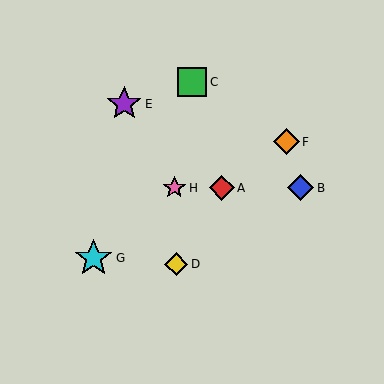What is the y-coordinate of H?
Object H is at y≈188.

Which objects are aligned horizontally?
Objects A, B, H are aligned horizontally.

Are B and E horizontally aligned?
No, B is at y≈188 and E is at y≈104.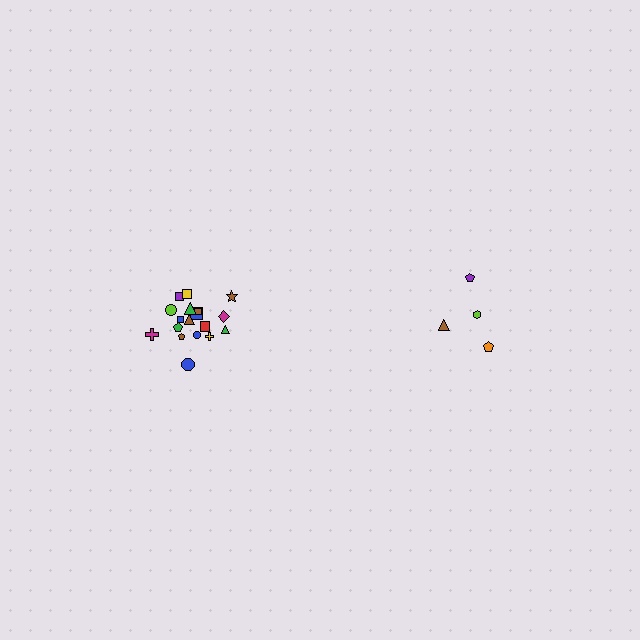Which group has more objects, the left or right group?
The left group.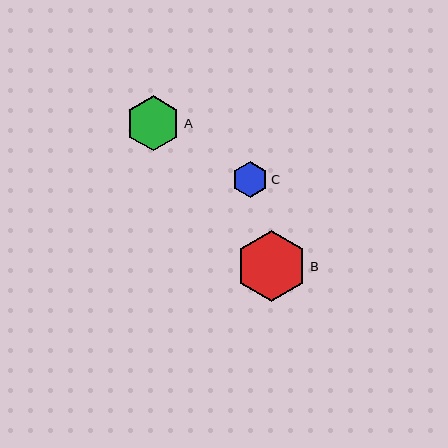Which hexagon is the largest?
Hexagon B is the largest with a size of approximately 71 pixels.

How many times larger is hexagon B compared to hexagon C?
Hexagon B is approximately 2.0 times the size of hexagon C.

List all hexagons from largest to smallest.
From largest to smallest: B, A, C.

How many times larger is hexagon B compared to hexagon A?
Hexagon B is approximately 1.3 times the size of hexagon A.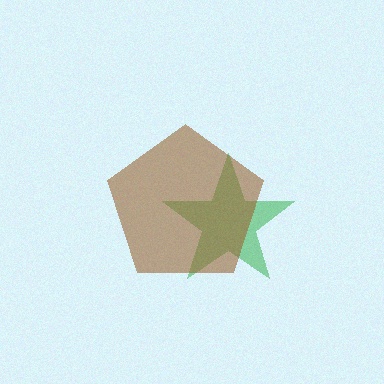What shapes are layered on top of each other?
The layered shapes are: a green star, a brown pentagon.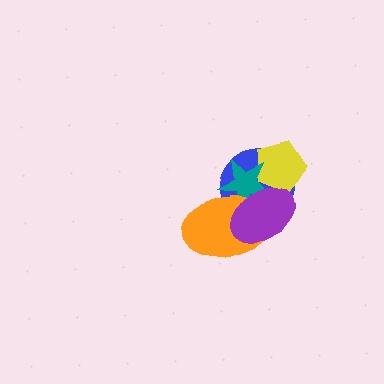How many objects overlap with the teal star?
4 objects overlap with the teal star.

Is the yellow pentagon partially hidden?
Yes, it is partially covered by another shape.